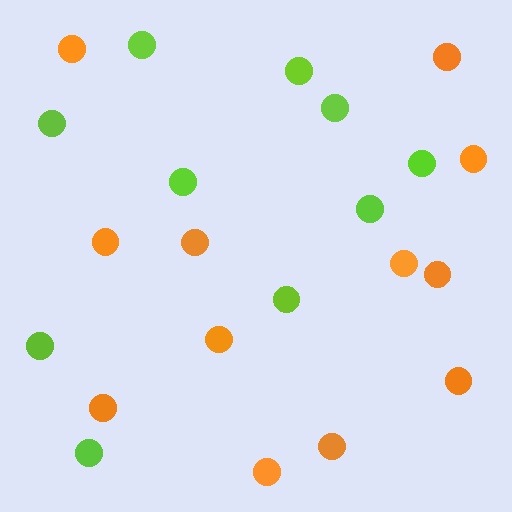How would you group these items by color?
There are 2 groups: one group of orange circles (12) and one group of lime circles (10).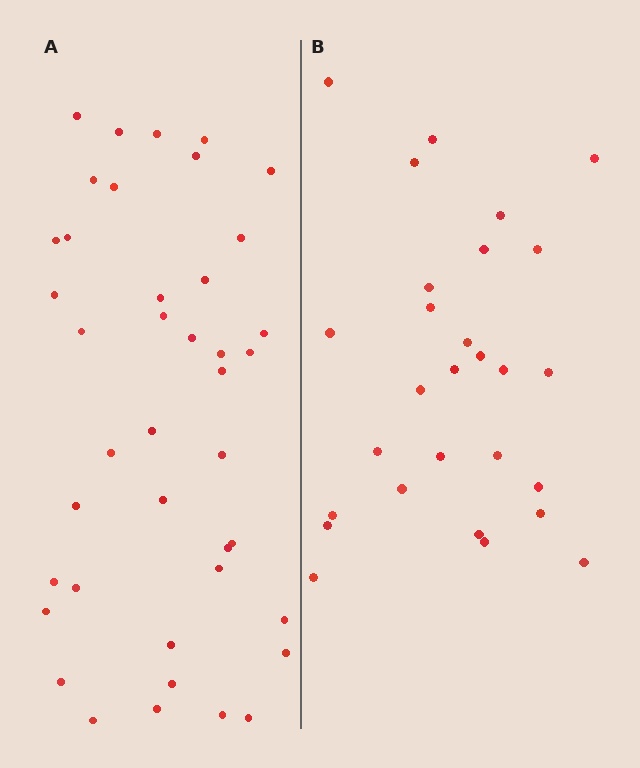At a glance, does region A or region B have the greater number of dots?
Region A (the left region) has more dots.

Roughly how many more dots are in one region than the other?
Region A has approximately 15 more dots than region B.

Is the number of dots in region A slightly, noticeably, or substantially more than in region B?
Region A has substantially more. The ratio is roughly 1.5 to 1.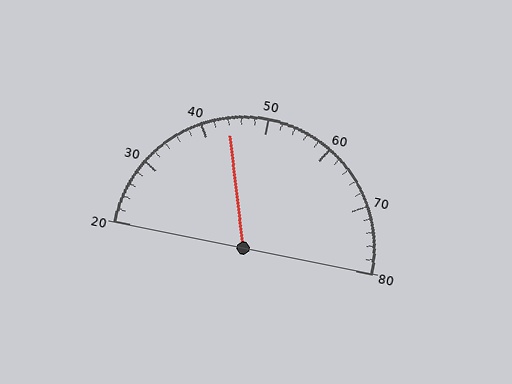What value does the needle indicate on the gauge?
The needle indicates approximately 44.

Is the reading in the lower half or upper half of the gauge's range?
The reading is in the lower half of the range (20 to 80).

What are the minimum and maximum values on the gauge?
The gauge ranges from 20 to 80.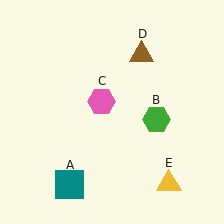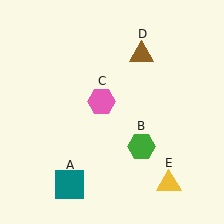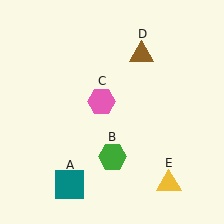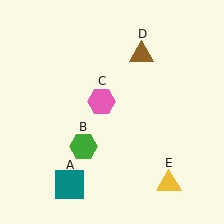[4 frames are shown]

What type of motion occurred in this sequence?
The green hexagon (object B) rotated clockwise around the center of the scene.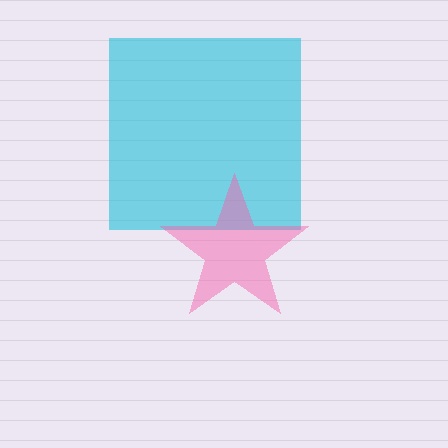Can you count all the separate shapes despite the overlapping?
Yes, there are 2 separate shapes.